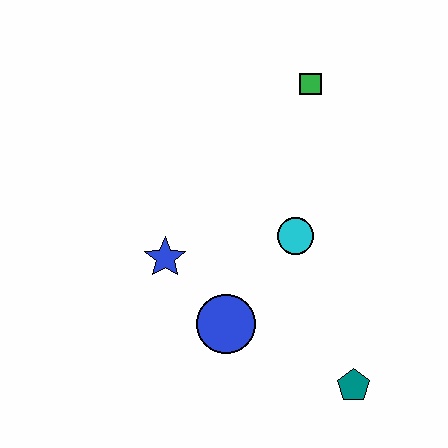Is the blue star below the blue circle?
No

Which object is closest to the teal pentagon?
The blue circle is closest to the teal pentagon.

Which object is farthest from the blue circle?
The green square is farthest from the blue circle.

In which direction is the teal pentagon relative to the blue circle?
The teal pentagon is to the right of the blue circle.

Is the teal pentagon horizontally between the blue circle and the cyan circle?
No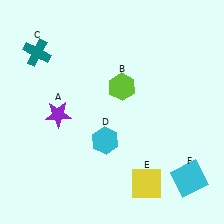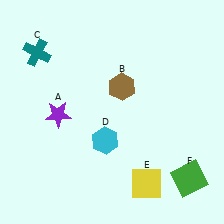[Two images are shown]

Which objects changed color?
B changed from lime to brown. F changed from cyan to green.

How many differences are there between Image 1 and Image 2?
There are 2 differences between the two images.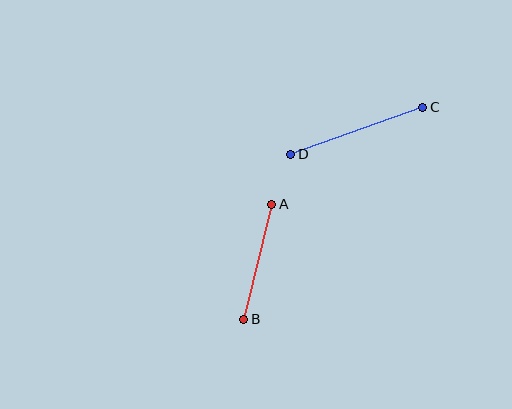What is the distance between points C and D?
The distance is approximately 140 pixels.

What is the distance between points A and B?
The distance is approximately 119 pixels.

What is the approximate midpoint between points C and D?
The midpoint is at approximately (357, 131) pixels.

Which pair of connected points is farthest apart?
Points C and D are farthest apart.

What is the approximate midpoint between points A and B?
The midpoint is at approximately (258, 262) pixels.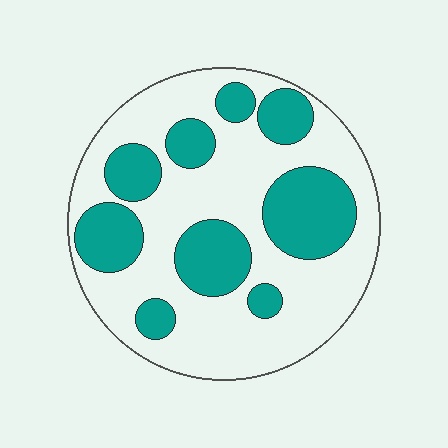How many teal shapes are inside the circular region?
9.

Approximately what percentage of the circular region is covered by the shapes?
Approximately 35%.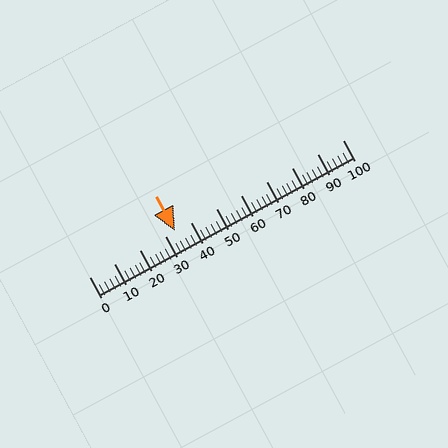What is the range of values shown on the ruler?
The ruler shows values from 0 to 100.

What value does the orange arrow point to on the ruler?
The orange arrow points to approximately 34.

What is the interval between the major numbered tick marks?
The major tick marks are spaced 10 units apart.